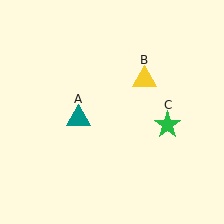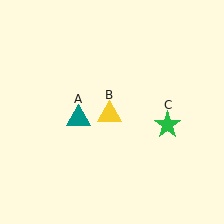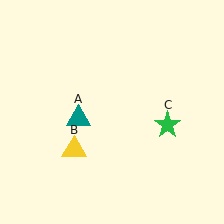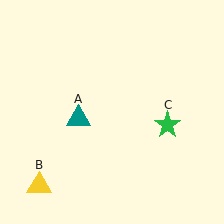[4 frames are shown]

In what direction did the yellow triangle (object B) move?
The yellow triangle (object B) moved down and to the left.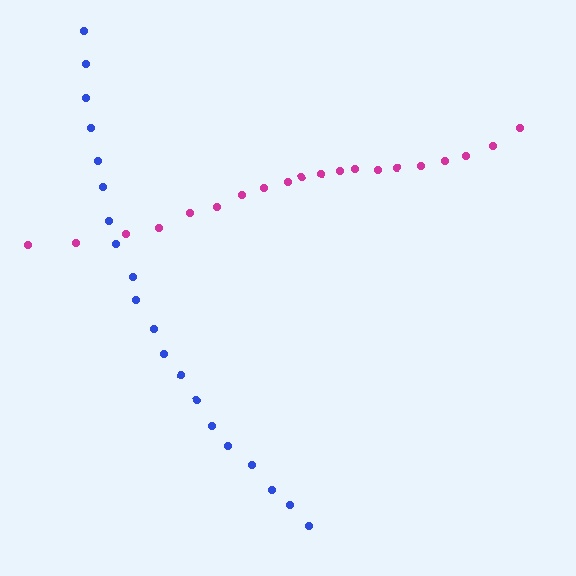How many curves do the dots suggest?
There are 2 distinct paths.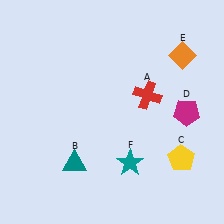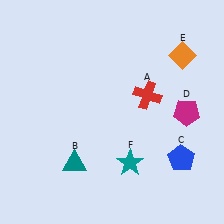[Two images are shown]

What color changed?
The pentagon (C) changed from yellow in Image 1 to blue in Image 2.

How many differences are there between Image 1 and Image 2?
There is 1 difference between the two images.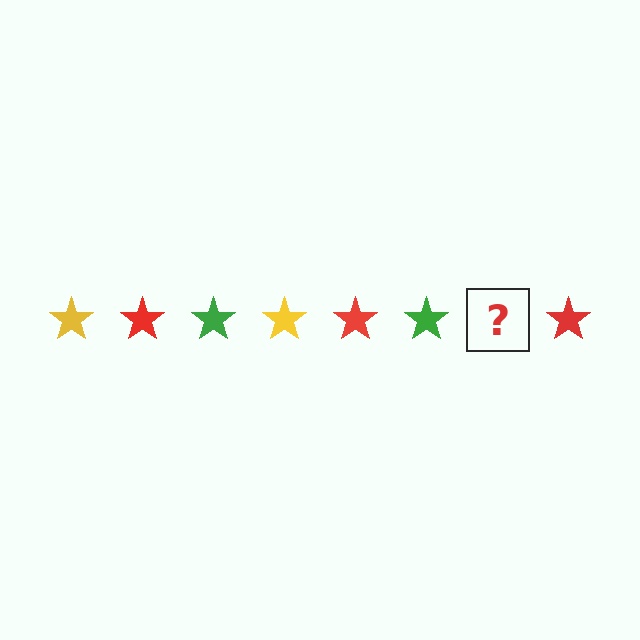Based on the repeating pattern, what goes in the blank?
The blank should be a yellow star.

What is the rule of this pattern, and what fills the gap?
The rule is that the pattern cycles through yellow, red, green stars. The gap should be filled with a yellow star.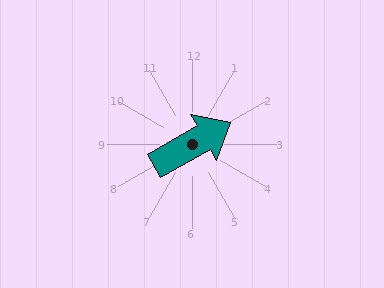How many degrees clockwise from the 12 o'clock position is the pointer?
Approximately 61 degrees.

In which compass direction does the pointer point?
Northeast.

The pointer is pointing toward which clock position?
Roughly 2 o'clock.